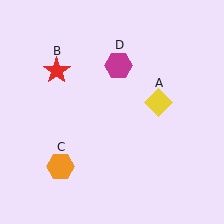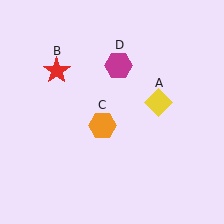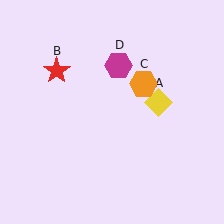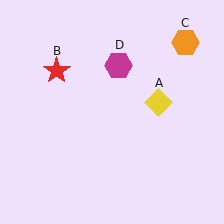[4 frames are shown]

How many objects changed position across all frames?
1 object changed position: orange hexagon (object C).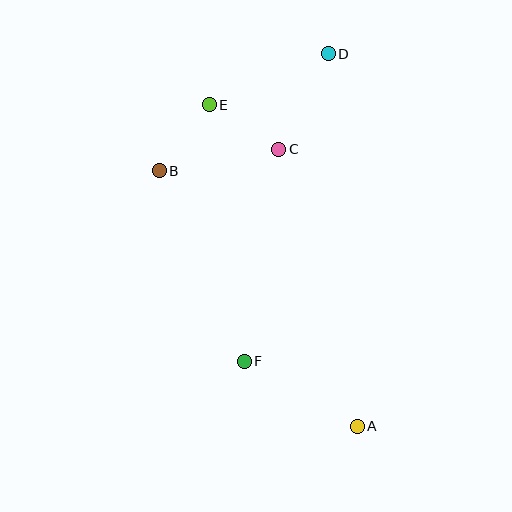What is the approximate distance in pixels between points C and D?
The distance between C and D is approximately 108 pixels.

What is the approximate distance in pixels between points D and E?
The distance between D and E is approximately 129 pixels.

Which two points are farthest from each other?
Points A and D are farthest from each other.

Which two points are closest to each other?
Points C and E are closest to each other.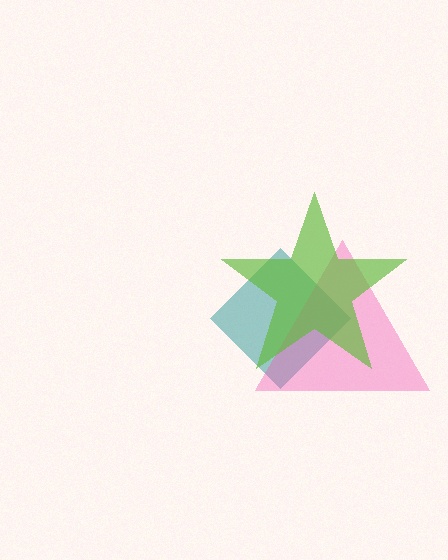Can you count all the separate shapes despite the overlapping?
Yes, there are 3 separate shapes.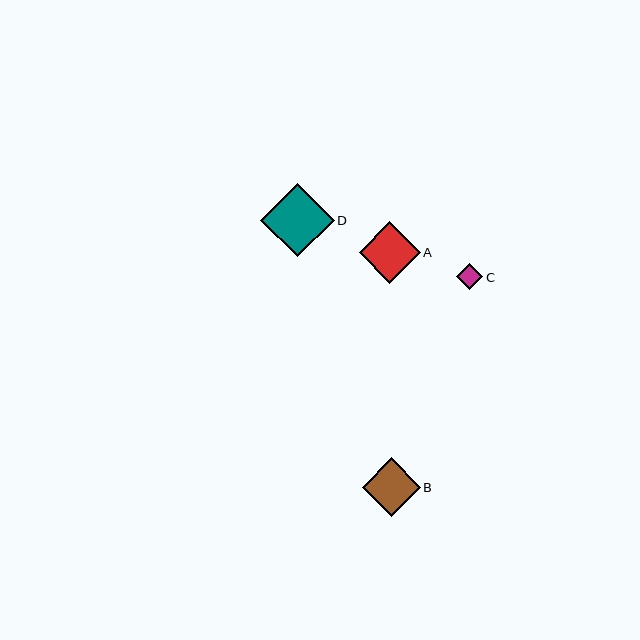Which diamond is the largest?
Diamond D is the largest with a size of approximately 74 pixels.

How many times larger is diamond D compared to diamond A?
Diamond D is approximately 1.2 times the size of diamond A.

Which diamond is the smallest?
Diamond C is the smallest with a size of approximately 26 pixels.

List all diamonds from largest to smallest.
From largest to smallest: D, A, B, C.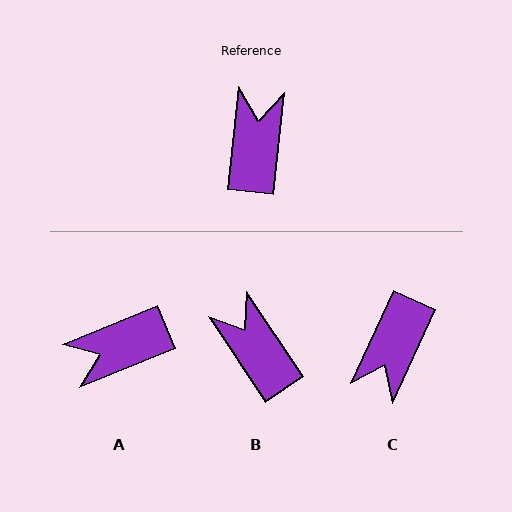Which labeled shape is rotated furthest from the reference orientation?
C, about 161 degrees away.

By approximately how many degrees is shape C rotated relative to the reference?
Approximately 161 degrees counter-clockwise.